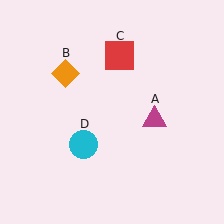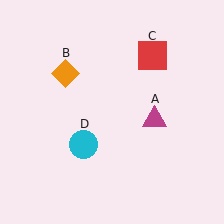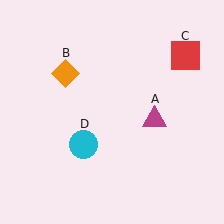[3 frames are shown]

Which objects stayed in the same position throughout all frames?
Magenta triangle (object A) and orange diamond (object B) and cyan circle (object D) remained stationary.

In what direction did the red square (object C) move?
The red square (object C) moved right.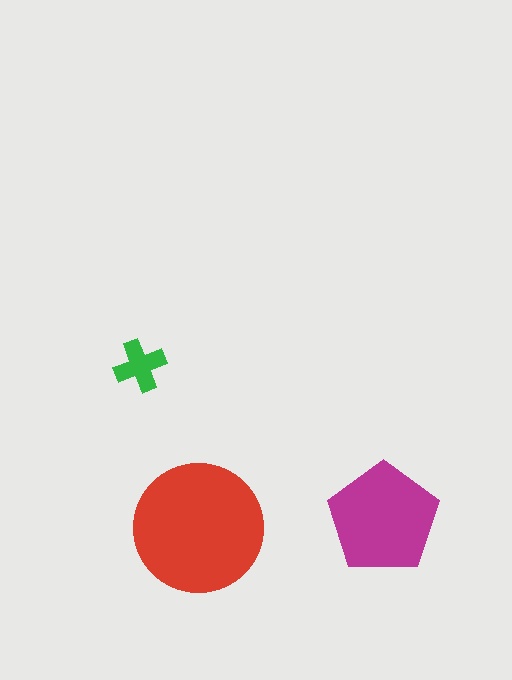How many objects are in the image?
There are 3 objects in the image.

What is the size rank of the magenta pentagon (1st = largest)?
2nd.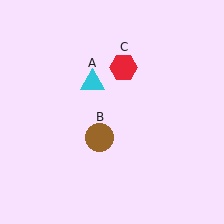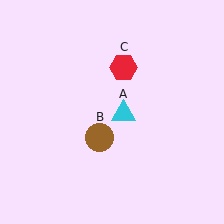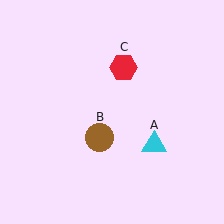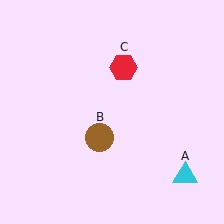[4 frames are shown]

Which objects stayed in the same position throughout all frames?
Brown circle (object B) and red hexagon (object C) remained stationary.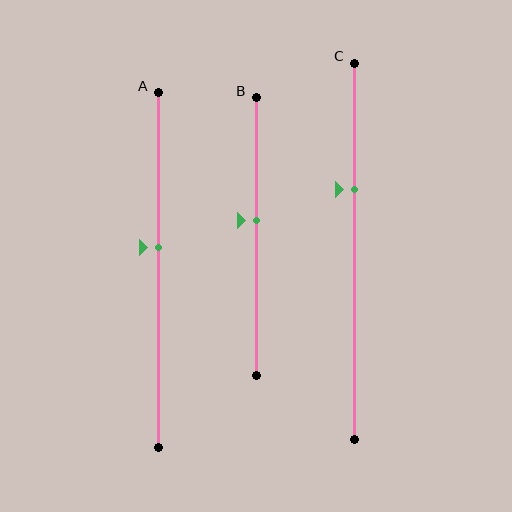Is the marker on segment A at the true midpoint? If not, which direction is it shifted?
No, the marker on segment A is shifted upward by about 6% of the segment length.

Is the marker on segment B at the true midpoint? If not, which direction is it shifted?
No, the marker on segment B is shifted upward by about 6% of the segment length.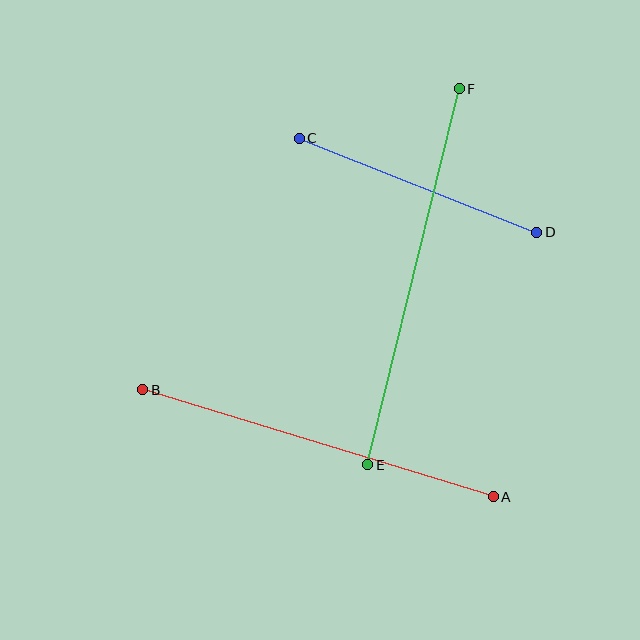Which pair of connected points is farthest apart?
Points E and F are farthest apart.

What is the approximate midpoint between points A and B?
The midpoint is at approximately (318, 443) pixels.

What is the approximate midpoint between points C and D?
The midpoint is at approximately (418, 185) pixels.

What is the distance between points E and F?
The distance is approximately 387 pixels.